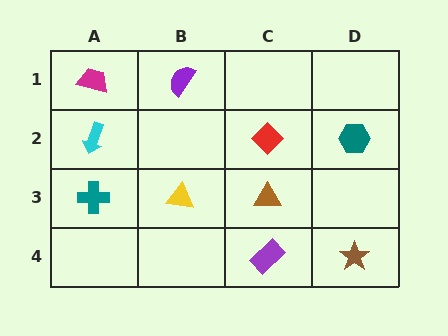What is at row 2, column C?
A red diamond.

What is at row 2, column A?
A cyan arrow.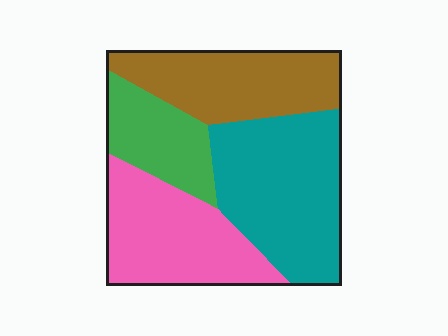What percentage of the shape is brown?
Brown covers 25% of the shape.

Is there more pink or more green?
Pink.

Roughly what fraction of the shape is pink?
Pink covers 26% of the shape.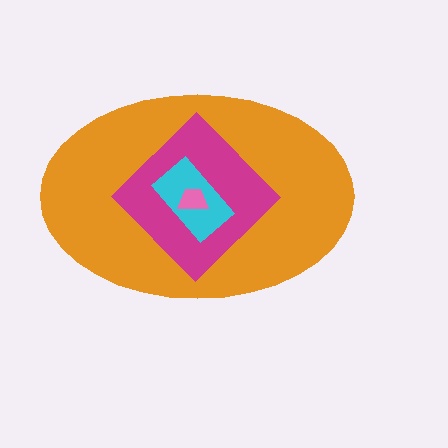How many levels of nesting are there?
4.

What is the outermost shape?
The orange ellipse.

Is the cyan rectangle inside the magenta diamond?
Yes.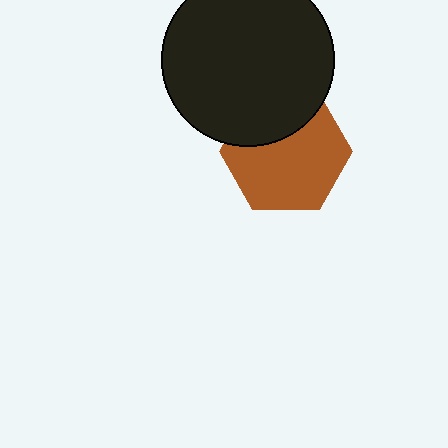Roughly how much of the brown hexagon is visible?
Most of it is visible (roughly 69%).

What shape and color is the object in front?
The object in front is a black circle.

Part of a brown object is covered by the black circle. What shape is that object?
It is a hexagon.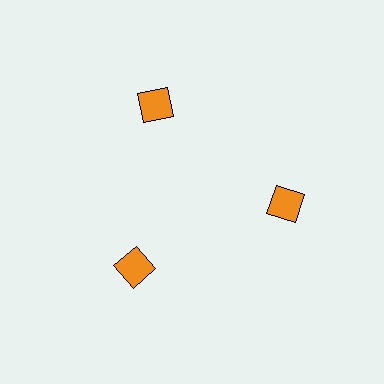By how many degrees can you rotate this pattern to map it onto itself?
The pattern maps onto itself every 120 degrees of rotation.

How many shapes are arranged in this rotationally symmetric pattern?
There are 3 shapes, arranged in 3 groups of 1.